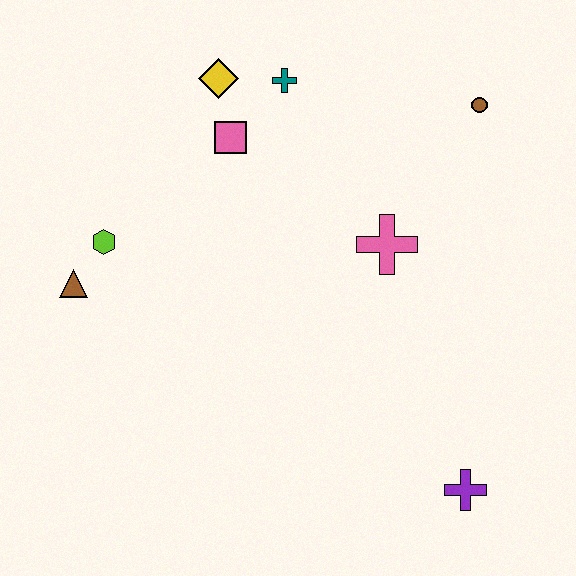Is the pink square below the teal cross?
Yes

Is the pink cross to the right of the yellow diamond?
Yes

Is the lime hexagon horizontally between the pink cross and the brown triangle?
Yes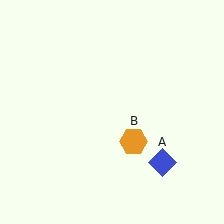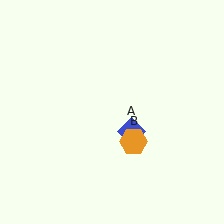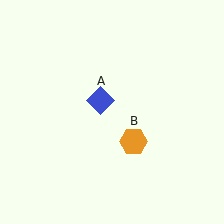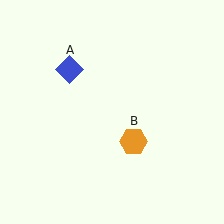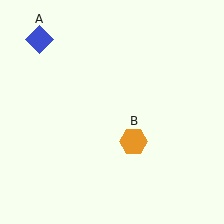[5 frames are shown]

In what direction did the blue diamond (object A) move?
The blue diamond (object A) moved up and to the left.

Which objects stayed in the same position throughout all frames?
Orange hexagon (object B) remained stationary.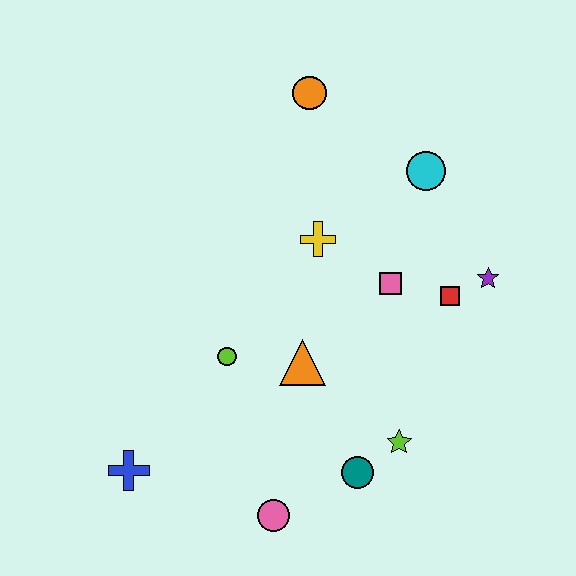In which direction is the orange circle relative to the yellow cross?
The orange circle is above the yellow cross.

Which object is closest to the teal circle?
The lime star is closest to the teal circle.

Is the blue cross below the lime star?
Yes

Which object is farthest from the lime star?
The orange circle is farthest from the lime star.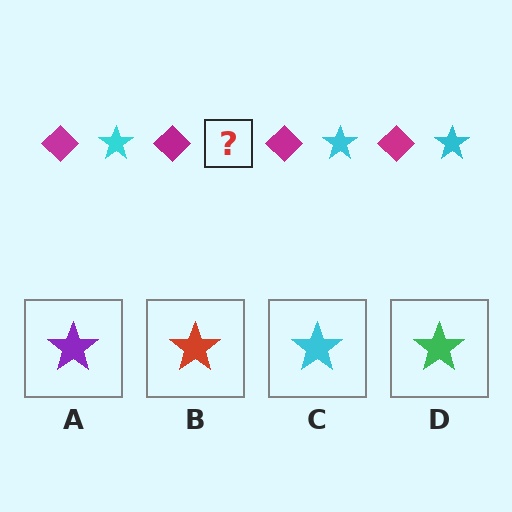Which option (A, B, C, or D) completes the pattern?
C.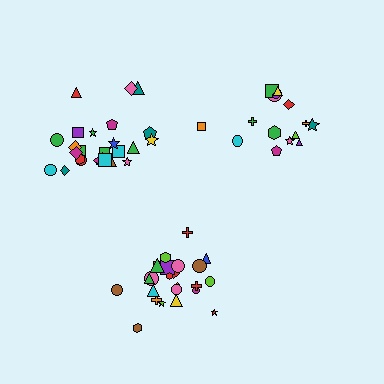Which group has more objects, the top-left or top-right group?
The top-left group.